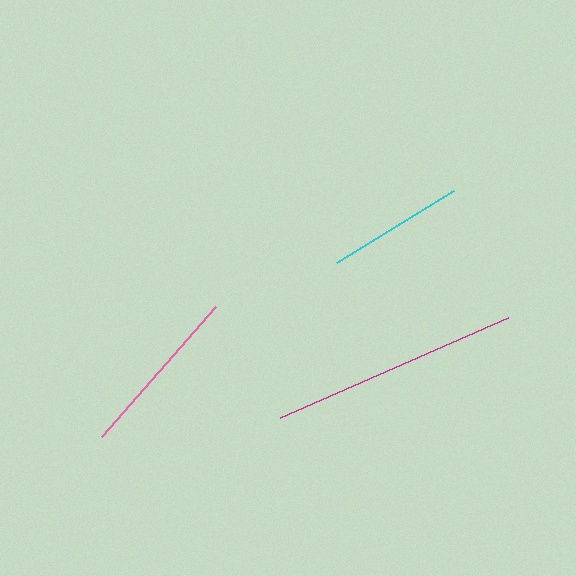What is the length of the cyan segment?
The cyan segment is approximately 137 pixels long.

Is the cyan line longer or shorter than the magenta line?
The magenta line is longer than the cyan line.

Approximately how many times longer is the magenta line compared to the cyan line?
The magenta line is approximately 1.8 times the length of the cyan line.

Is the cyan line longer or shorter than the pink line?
The pink line is longer than the cyan line.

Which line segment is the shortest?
The cyan line is the shortest at approximately 137 pixels.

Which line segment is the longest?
The magenta line is the longest at approximately 249 pixels.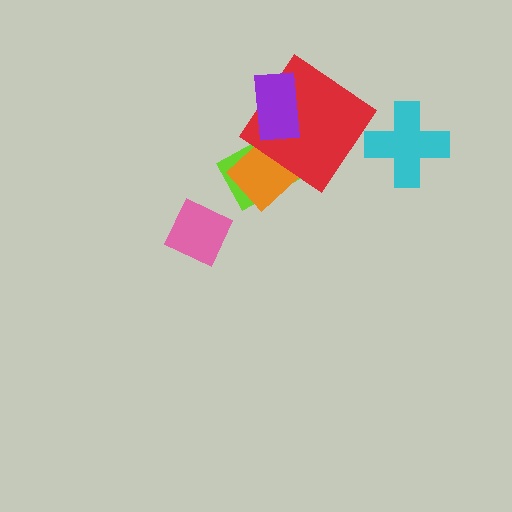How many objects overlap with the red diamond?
2 objects overlap with the red diamond.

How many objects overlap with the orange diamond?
1 object overlaps with the orange diamond.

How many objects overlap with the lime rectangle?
3 objects overlap with the lime rectangle.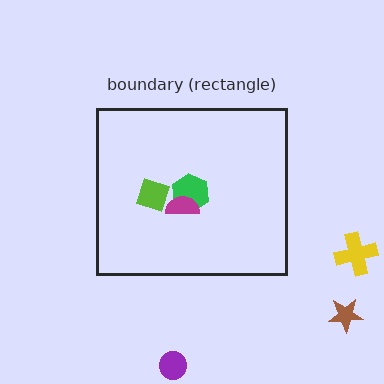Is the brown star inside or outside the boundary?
Outside.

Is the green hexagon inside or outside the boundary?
Inside.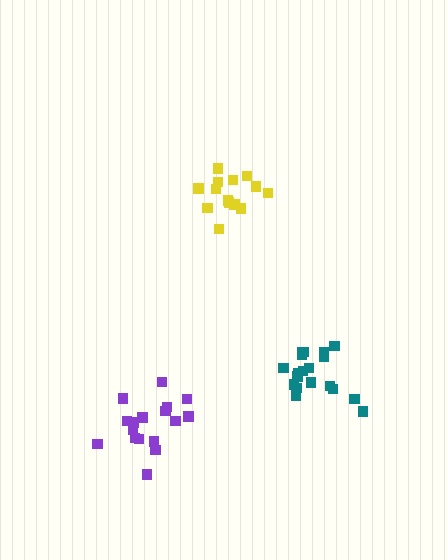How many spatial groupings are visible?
There are 3 spatial groupings.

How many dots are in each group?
Group 1: 17 dots, Group 2: 14 dots, Group 3: 19 dots (50 total).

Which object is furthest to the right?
The teal cluster is rightmost.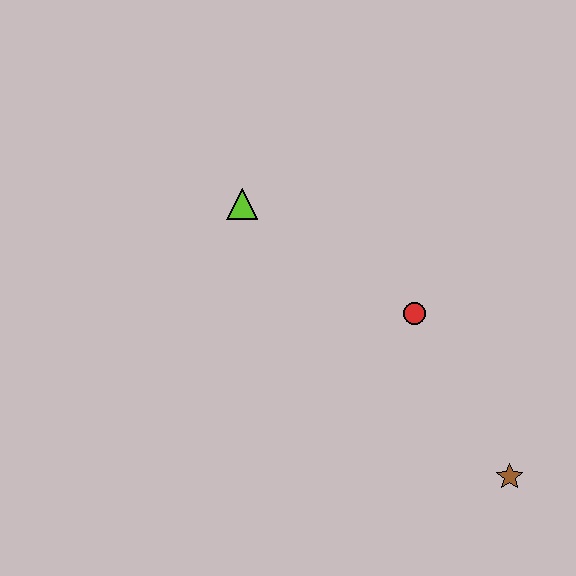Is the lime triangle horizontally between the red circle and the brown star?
No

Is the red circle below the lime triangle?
Yes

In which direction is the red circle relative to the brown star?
The red circle is above the brown star.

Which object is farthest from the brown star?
The lime triangle is farthest from the brown star.